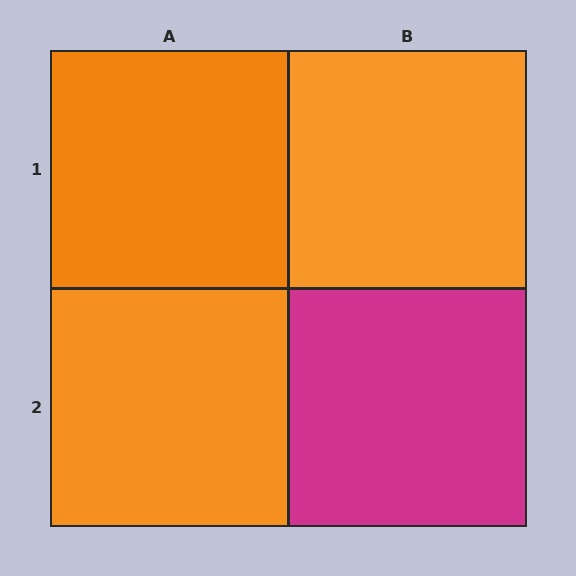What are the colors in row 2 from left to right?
Orange, magenta.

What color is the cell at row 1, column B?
Orange.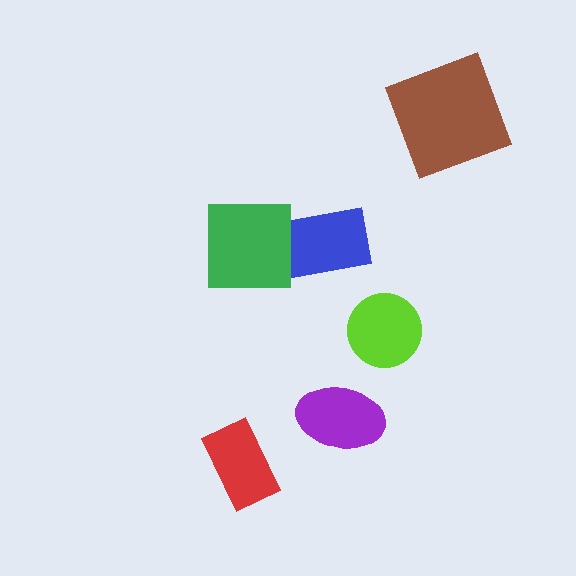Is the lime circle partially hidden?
No, no other shape covers it.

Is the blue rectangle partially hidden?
Yes, it is partially covered by another shape.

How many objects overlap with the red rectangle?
0 objects overlap with the red rectangle.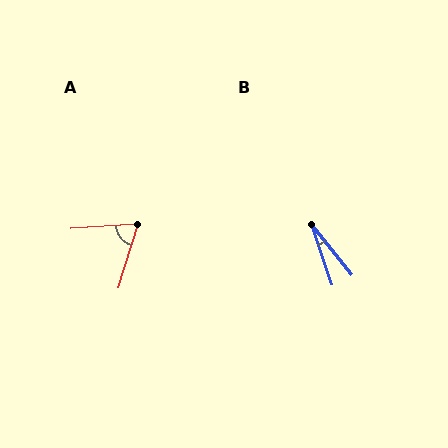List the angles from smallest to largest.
B (20°), A (68°).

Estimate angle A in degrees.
Approximately 68 degrees.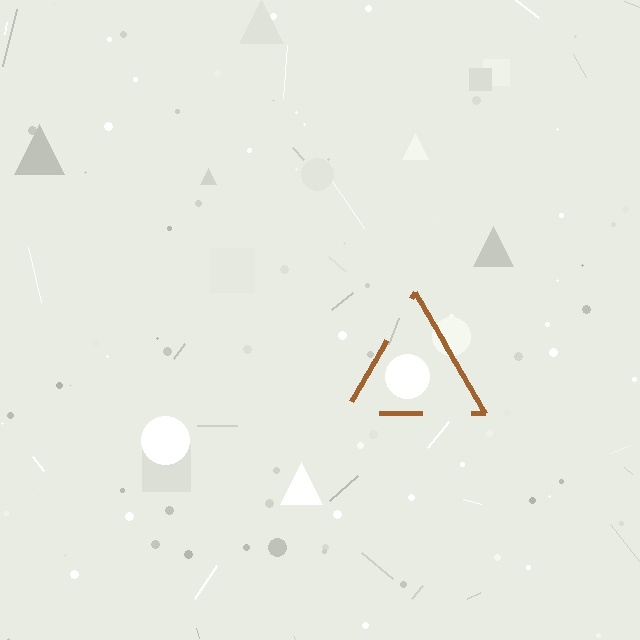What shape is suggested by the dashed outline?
The dashed outline suggests a triangle.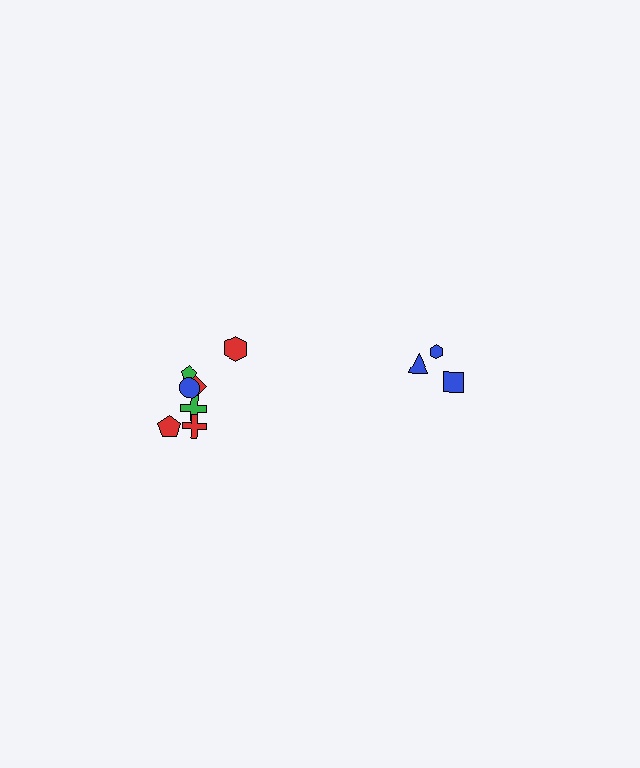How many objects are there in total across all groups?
There are 10 objects.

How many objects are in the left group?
There are 7 objects.